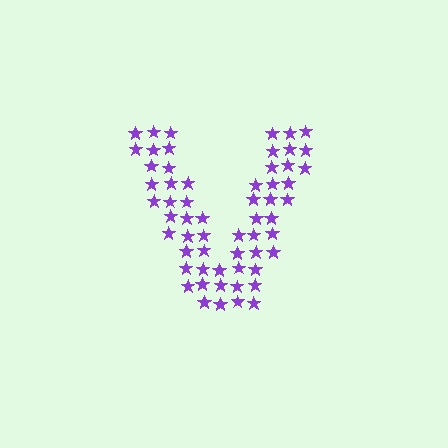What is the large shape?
The large shape is the letter V.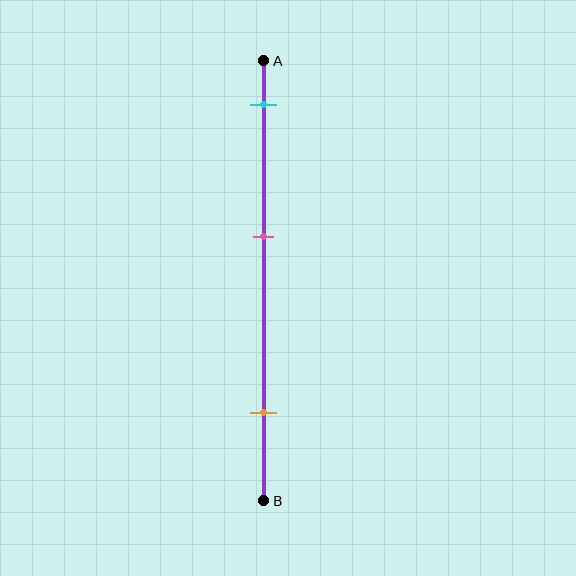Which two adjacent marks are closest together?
The cyan and pink marks are the closest adjacent pair.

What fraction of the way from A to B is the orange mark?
The orange mark is approximately 80% (0.8) of the way from A to B.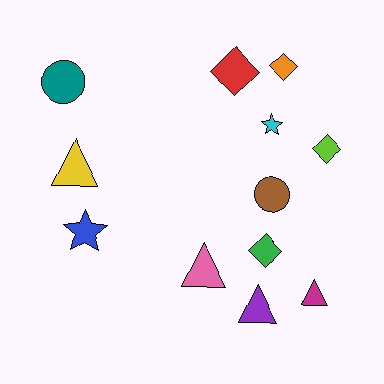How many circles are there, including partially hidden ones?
There are 2 circles.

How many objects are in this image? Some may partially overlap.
There are 12 objects.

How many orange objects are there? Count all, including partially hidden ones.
There is 1 orange object.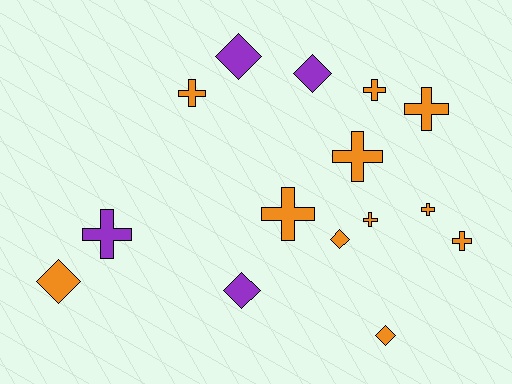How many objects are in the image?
There are 15 objects.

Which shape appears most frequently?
Cross, with 9 objects.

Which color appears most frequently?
Orange, with 11 objects.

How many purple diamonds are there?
There are 3 purple diamonds.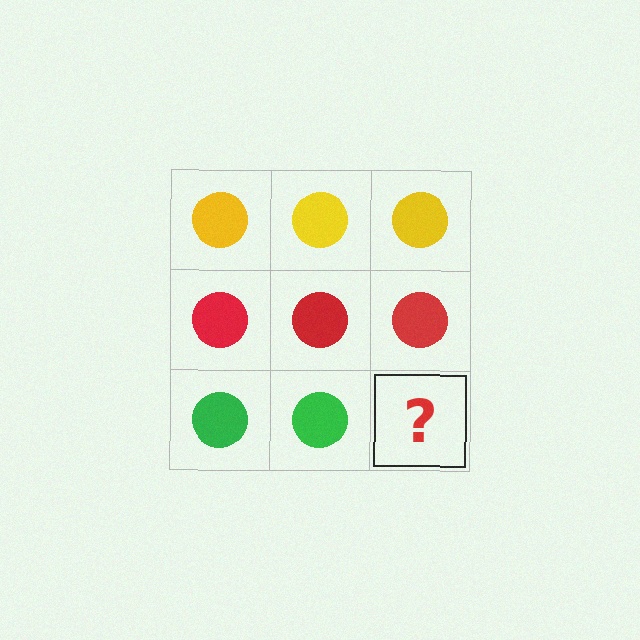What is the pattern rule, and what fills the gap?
The rule is that each row has a consistent color. The gap should be filled with a green circle.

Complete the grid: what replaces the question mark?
The question mark should be replaced with a green circle.